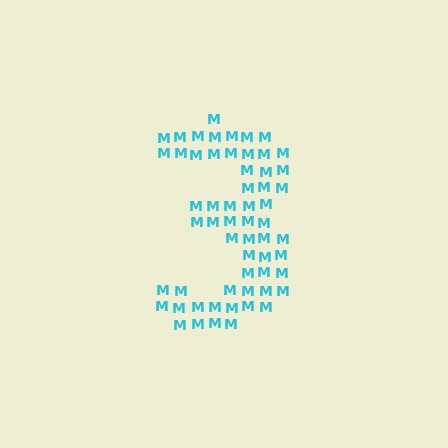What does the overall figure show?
The overall figure shows the digit 3.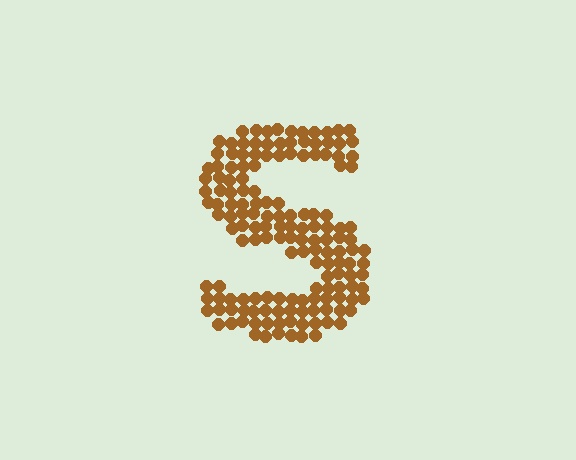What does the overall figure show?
The overall figure shows the letter S.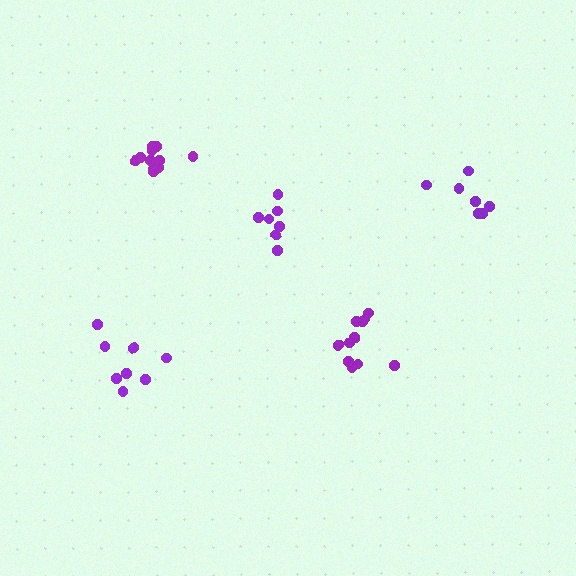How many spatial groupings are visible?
There are 5 spatial groupings.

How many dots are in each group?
Group 1: 11 dots, Group 2: 8 dots, Group 3: 7 dots, Group 4: 11 dots, Group 5: 7 dots (44 total).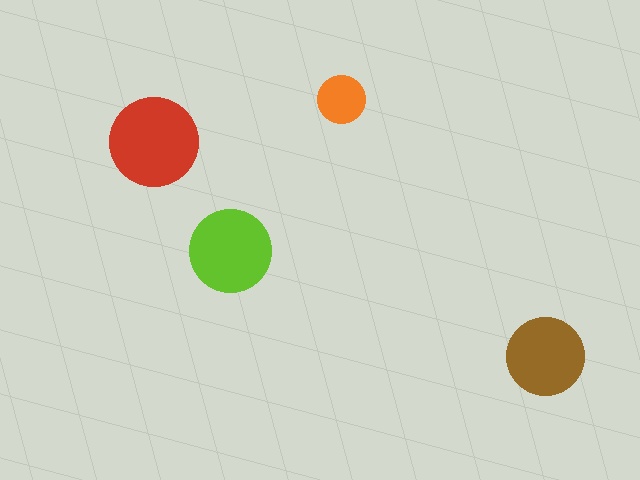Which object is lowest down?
The brown circle is bottommost.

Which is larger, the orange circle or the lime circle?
The lime one.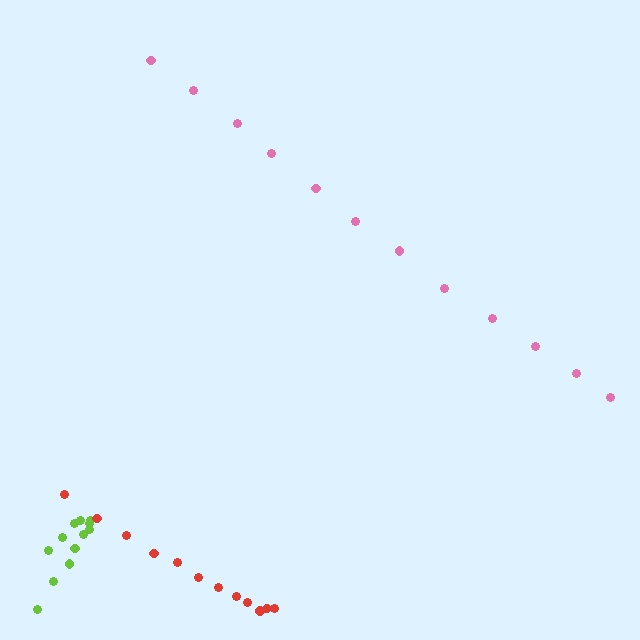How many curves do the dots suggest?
There are 3 distinct paths.